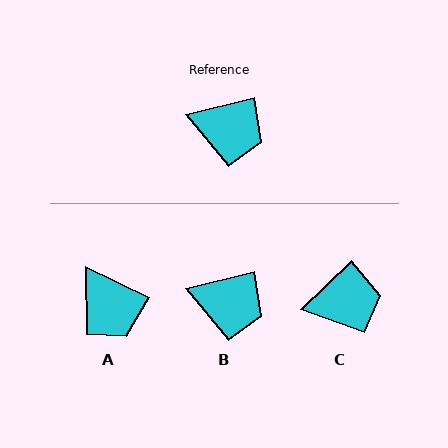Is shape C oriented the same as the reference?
No, it is off by about 31 degrees.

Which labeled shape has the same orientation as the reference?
B.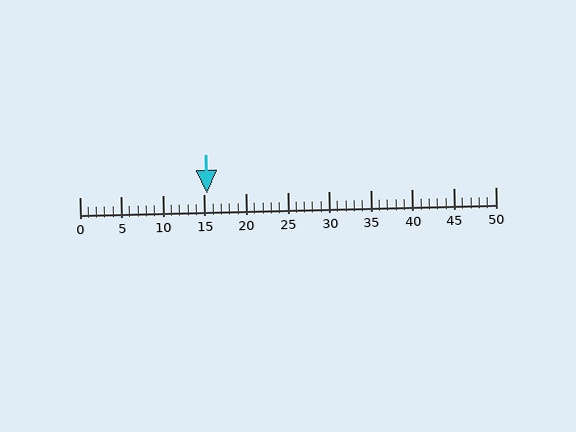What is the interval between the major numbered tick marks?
The major tick marks are spaced 5 units apart.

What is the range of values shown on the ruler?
The ruler shows values from 0 to 50.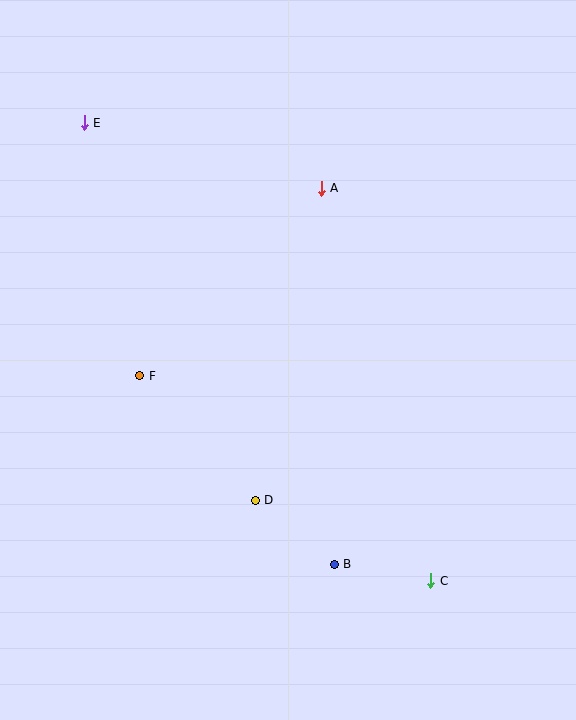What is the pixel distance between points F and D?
The distance between F and D is 170 pixels.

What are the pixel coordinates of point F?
Point F is at (140, 376).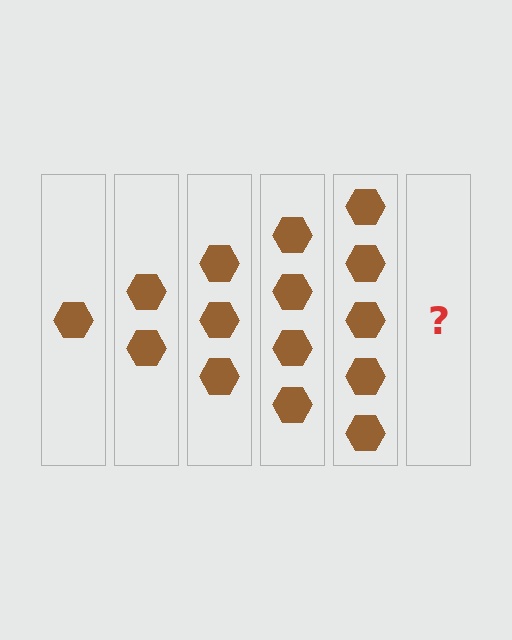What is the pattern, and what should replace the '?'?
The pattern is that each step adds one more hexagon. The '?' should be 6 hexagons.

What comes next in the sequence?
The next element should be 6 hexagons.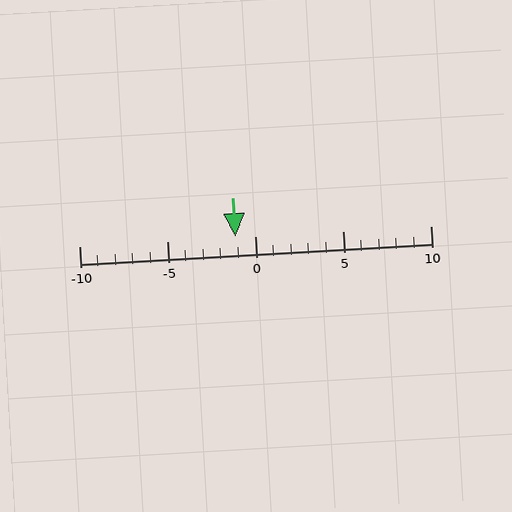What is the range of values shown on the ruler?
The ruler shows values from -10 to 10.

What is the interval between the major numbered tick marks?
The major tick marks are spaced 5 units apart.